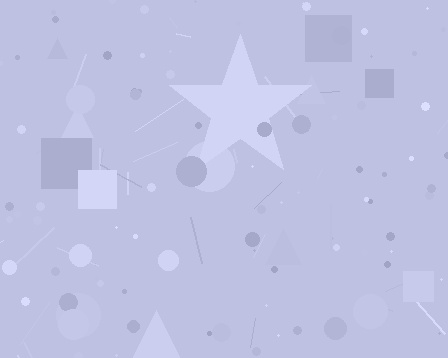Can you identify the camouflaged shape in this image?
The camouflaged shape is a star.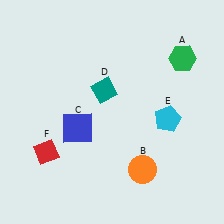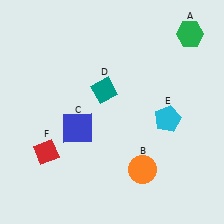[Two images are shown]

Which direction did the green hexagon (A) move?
The green hexagon (A) moved up.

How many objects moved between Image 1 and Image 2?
1 object moved between the two images.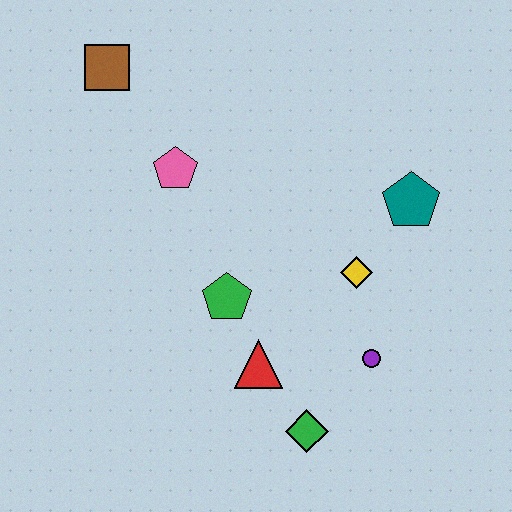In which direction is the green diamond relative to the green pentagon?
The green diamond is below the green pentagon.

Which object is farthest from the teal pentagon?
The brown square is farthest from the teal pentagon.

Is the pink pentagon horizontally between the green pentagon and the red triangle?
No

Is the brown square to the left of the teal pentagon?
Yes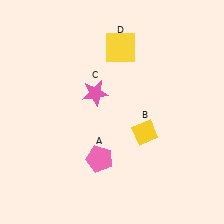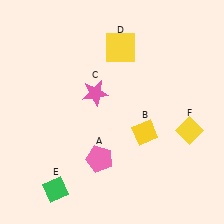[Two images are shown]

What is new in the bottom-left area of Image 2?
A green diamond (E) was added in the bottom-left area of Image 2.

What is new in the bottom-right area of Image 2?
A yellow diamond (F) was added in the bottom-right area of Image 2.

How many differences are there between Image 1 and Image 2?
There are 2 differences between the two images.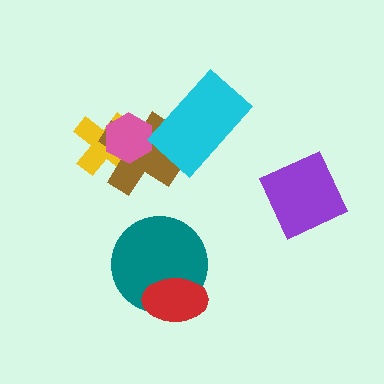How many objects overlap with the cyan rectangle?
1 object overlaps with the cyan rectangle.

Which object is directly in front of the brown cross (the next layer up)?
The pink hexagon is directly in front of the brown cross.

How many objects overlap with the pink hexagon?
2 objects overlap with the pink hexagon.